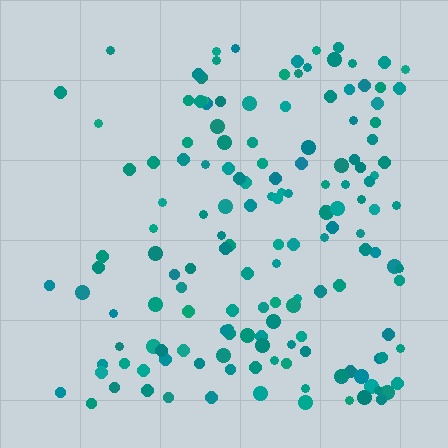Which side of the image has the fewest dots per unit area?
The left.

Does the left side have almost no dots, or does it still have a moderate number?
Still a moderate number, just noticeably fewer than the right.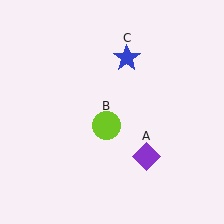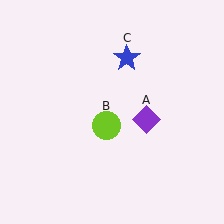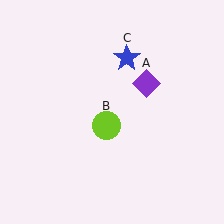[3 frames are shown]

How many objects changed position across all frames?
1 object changed position: purple diamond (object A).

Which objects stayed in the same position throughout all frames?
Lime circle (object B) and blue star (object C) remained stationary.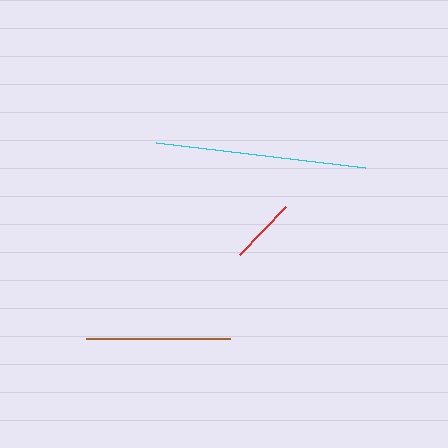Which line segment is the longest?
The cyan line is the longest at approximately 210 pixels.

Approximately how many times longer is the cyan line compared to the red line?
The cyan line is approximately 3.2 times the length of the red line.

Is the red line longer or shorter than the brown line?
The brown line is longer than the red line.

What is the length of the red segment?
The red segment is approximately 66 pixels long.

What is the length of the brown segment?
The brown segment is approximately 144 pixels long.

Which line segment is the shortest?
The red line is the shortest at approximately 66 pixels.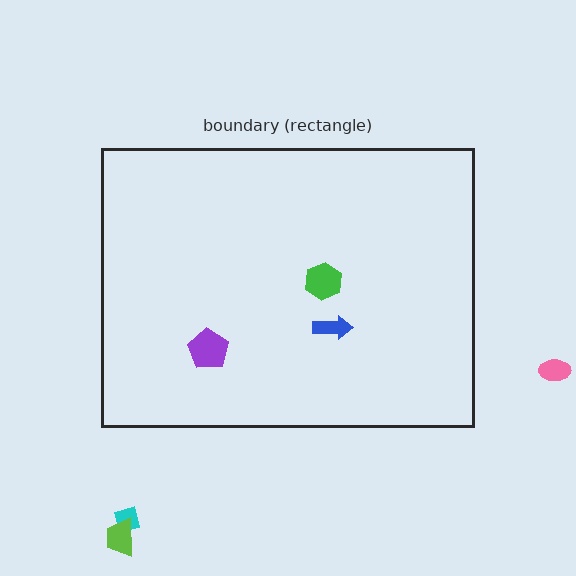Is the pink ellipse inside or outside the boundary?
Outside.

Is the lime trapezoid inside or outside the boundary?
Outside.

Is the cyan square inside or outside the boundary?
Outside.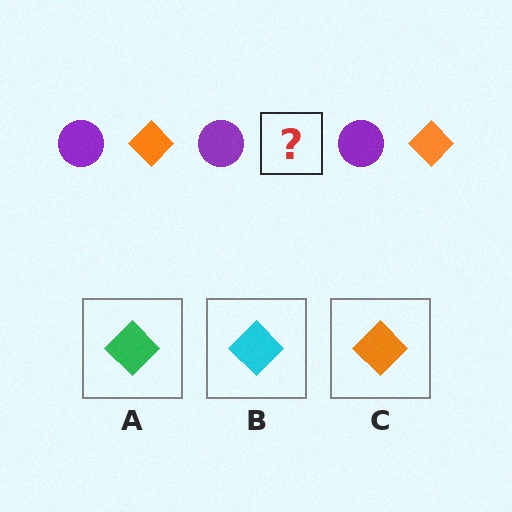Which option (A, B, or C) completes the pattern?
C.